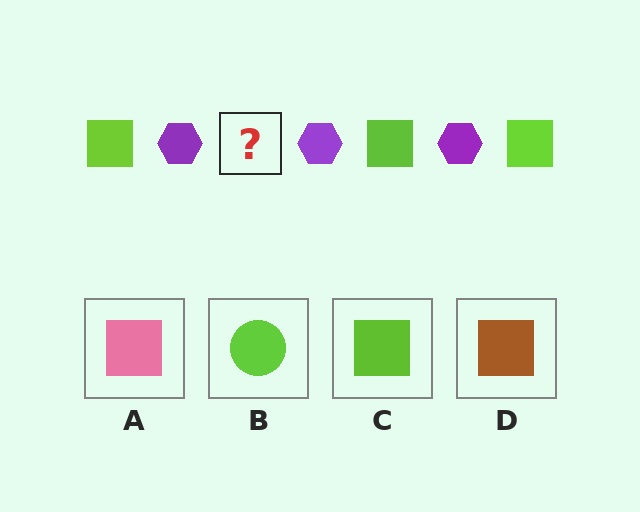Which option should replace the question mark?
Option C.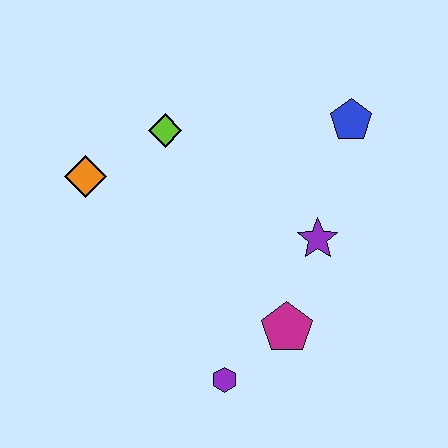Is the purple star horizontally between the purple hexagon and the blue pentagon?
Yes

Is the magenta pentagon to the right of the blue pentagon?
No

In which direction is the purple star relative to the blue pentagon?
The purple star is below the blue pentagon.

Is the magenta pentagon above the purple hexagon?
Yes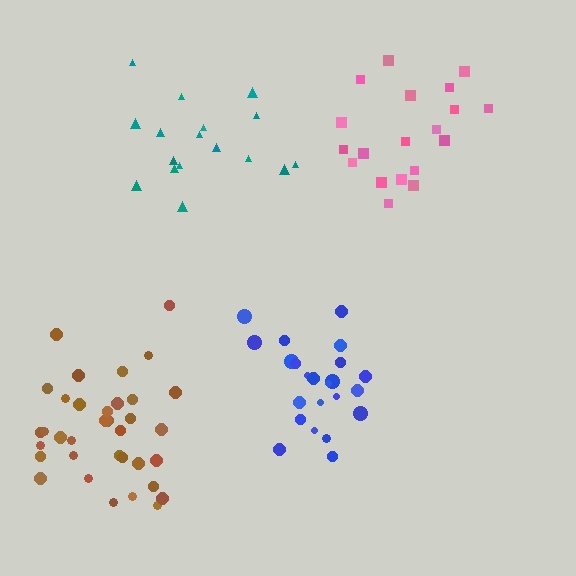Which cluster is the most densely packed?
Brown.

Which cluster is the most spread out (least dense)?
Pink.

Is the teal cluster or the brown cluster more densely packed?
Brown.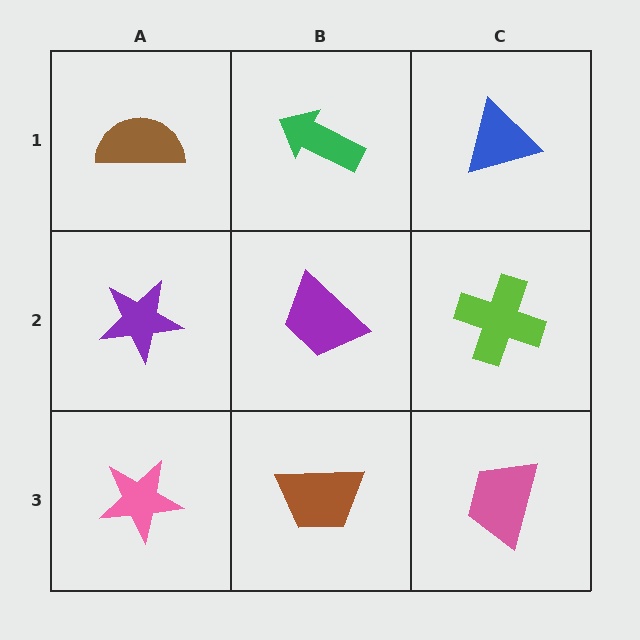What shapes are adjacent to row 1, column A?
A purple star (row 2, column A), a green arrow (row 1, column B).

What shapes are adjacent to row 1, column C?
A lime cross (row 2, column C), a green arrow (row 1, column B).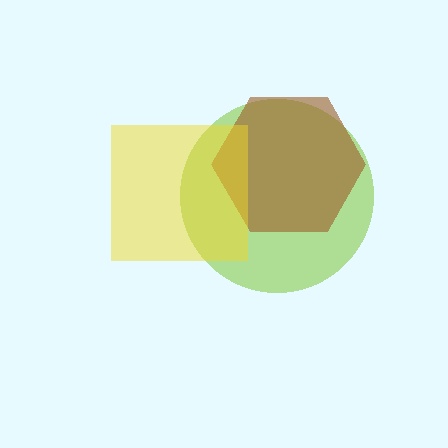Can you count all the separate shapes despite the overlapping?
Yes, there are 3 separate shapes.